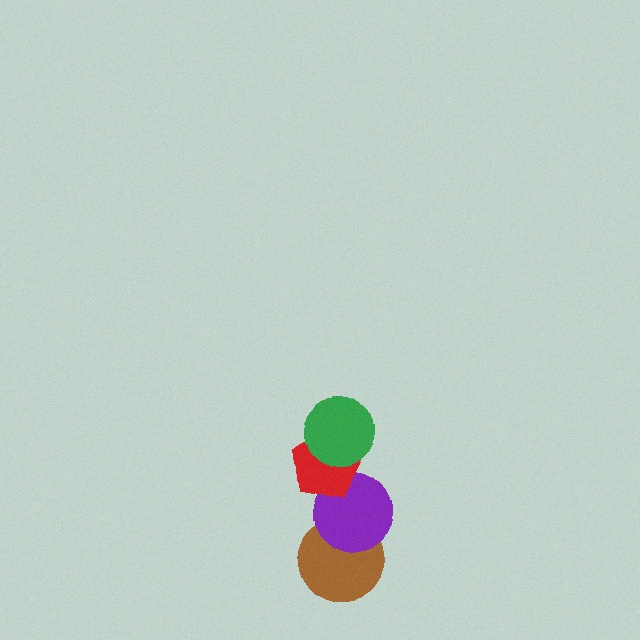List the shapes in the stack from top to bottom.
From top to bottom: the green circle, the red pentagon, the purple circle, the brown circle.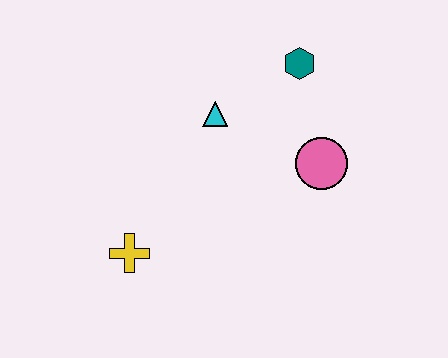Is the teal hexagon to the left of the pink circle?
Yes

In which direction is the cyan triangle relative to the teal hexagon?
The cyan triangle is to the left of the teal hexagon.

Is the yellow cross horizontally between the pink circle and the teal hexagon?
No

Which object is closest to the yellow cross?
The cyan triangle is closest to the yellow cross.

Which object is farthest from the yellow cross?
The teal hexagon is farthest from the yellow cross.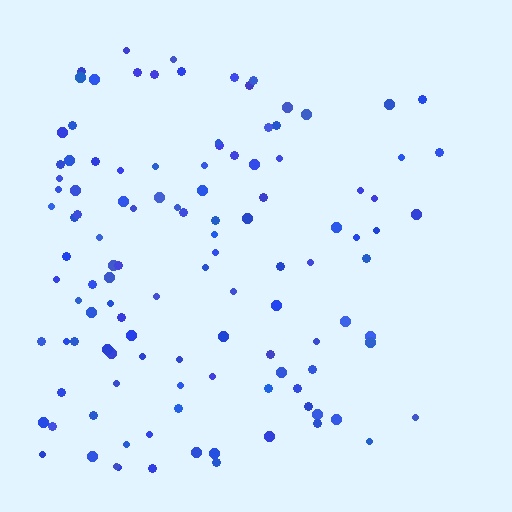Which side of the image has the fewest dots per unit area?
The right.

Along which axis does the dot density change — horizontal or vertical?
Horizontal.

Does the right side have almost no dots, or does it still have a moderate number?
Still a moderate number, just noticeably fewer than the left.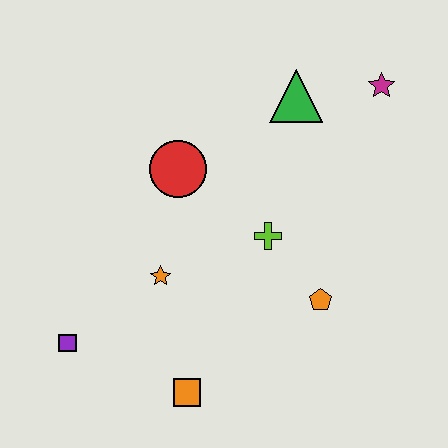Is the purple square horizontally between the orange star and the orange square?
No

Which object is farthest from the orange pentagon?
The purple square is farthest from the orange pentagon.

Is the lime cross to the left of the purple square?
No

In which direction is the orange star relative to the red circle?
The orange star is below the red circle.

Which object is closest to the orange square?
The orange star is closest to the orange square.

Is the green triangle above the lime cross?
Yes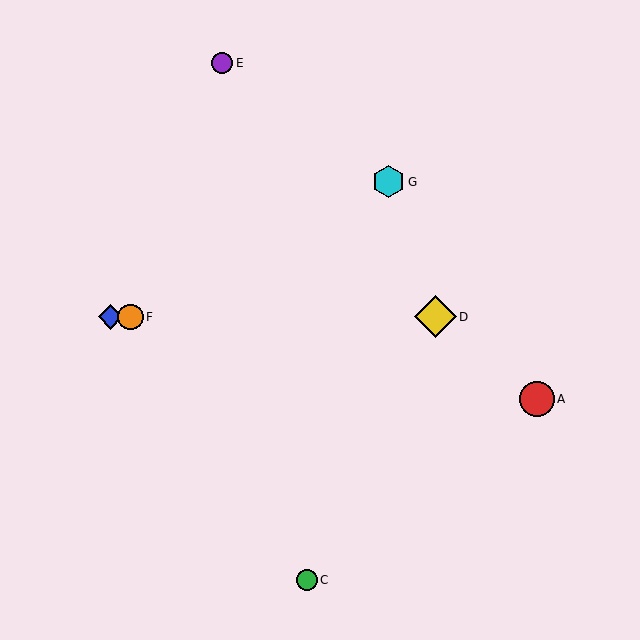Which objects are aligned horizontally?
Objects B, D, F are aligned horizontally.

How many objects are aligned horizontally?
3 objects (B, D, F) are aligned horizontally.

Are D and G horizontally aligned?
No, D is at y≈317 and G is at y≈182.